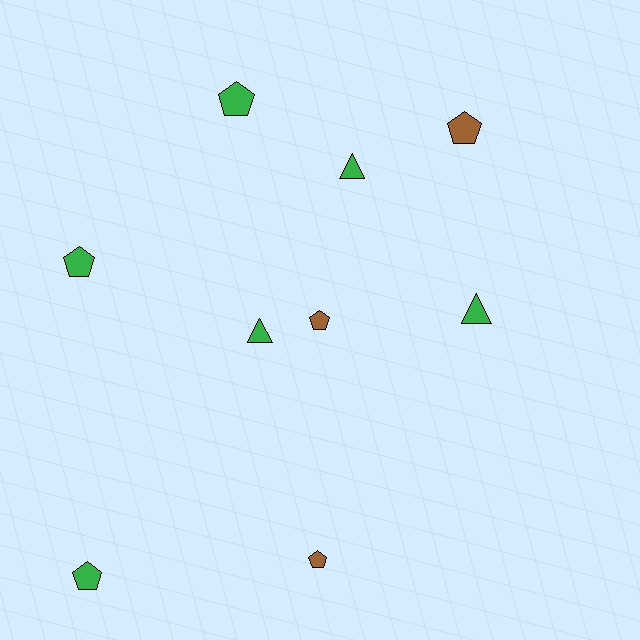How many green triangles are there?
There are 3 green triangles.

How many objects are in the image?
There are 9 objects.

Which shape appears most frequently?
Pentagon, with 6 objects.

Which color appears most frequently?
Green, with 6 objects.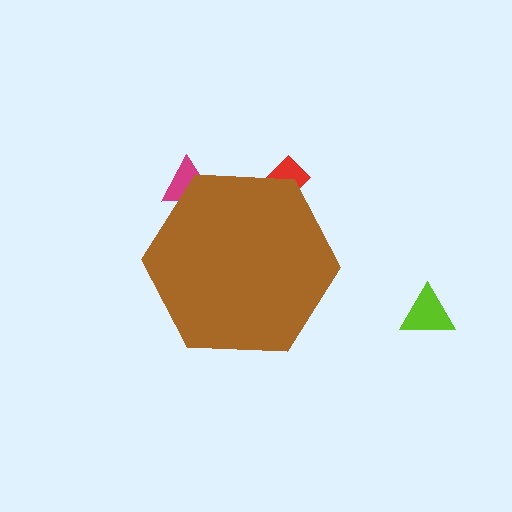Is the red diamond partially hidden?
Yes, the red diamond is partially hidden behind the brown hexagon.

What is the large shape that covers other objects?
A brown hexagon.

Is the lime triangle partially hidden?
No, the lime triangle is fully visible.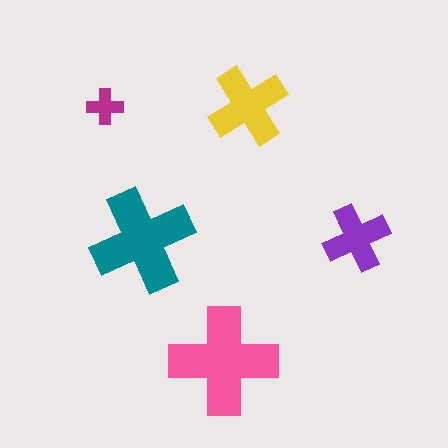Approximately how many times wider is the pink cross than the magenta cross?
About 3 times wider.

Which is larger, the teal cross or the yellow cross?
The teal one.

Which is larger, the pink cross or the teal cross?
The pink one.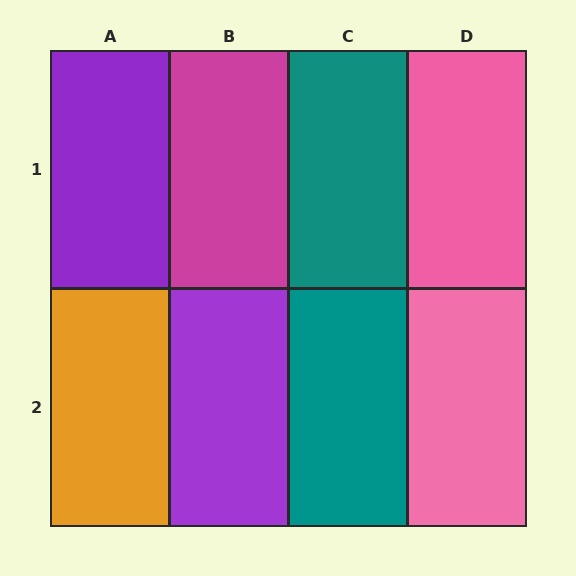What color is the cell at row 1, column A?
Purple.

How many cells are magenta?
1 cell is magenta.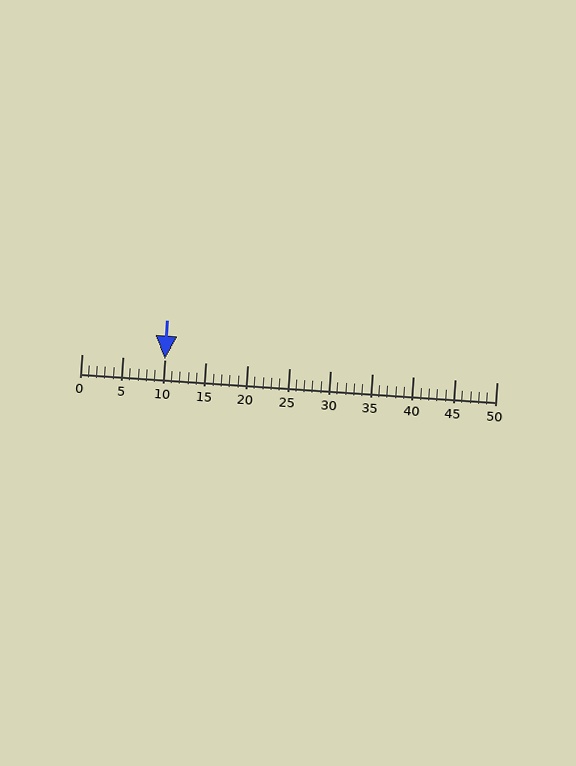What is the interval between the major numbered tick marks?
The major tick marks are spaced 5 units apart.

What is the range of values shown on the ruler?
The ruler shows values from 0 to 50.